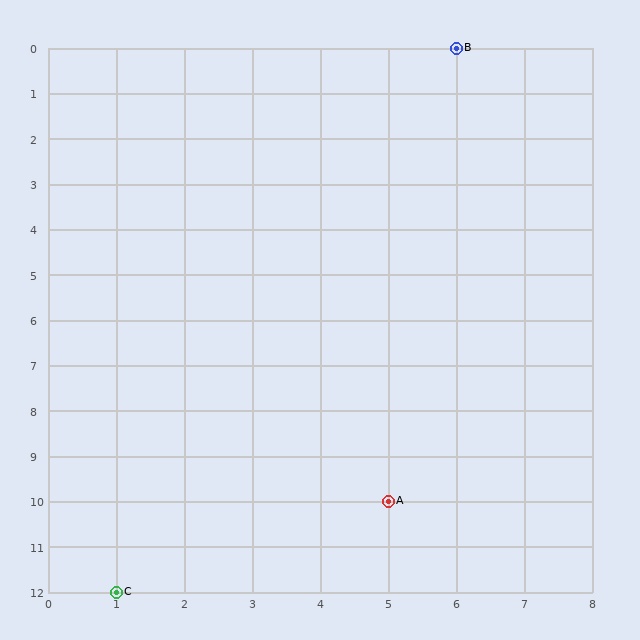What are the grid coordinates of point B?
Point B is at grid coordinates (6, 0).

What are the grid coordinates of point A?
Point A is at grid coordinates (5, 10).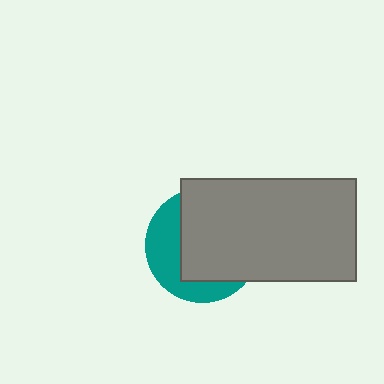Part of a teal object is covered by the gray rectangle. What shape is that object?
It is a circle.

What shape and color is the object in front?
The object in front is a gray rectangle.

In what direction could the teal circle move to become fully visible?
The teal circle could move toward the lower-left. That would shift it out from behind the gray rectangle entirely.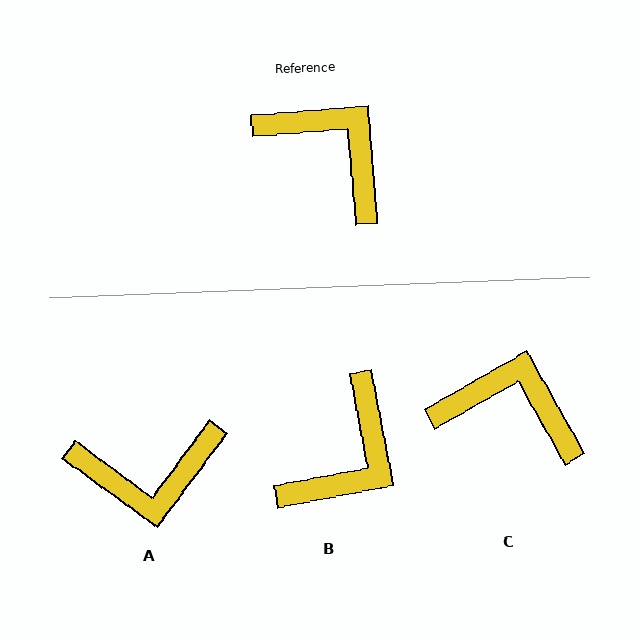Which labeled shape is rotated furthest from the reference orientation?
A, about 131 degrees away.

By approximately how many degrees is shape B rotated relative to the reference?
Approximately 84 degrees clockwise.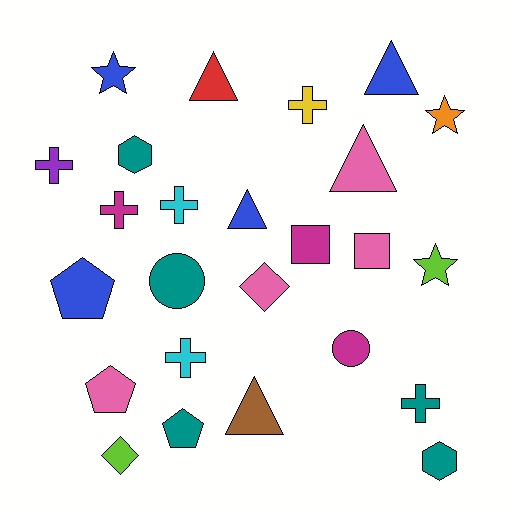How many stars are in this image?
There are 3 stars.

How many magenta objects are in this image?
There are 3 magenta objects.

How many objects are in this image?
There are 25 objects.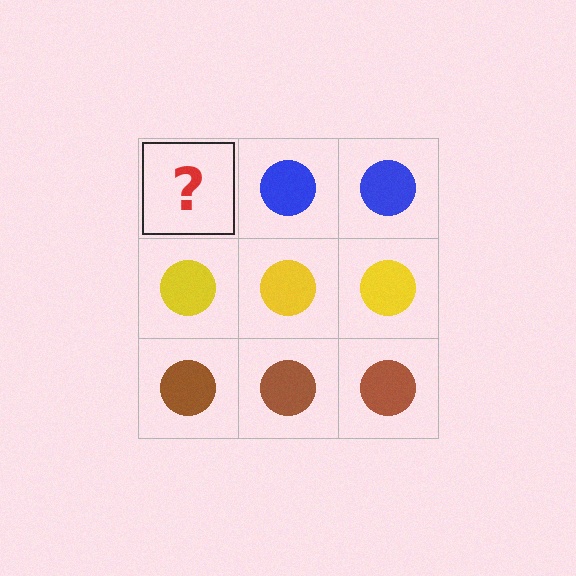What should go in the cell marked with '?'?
The missing cell should contain a blue circle.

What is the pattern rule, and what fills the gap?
The rule is that each row has a consistent color. The gap should be filled with a blue circle.